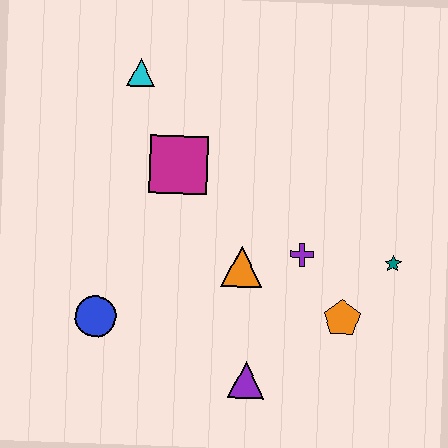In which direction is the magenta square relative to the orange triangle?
The magenta square is above the orange triangle.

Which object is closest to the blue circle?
The orange triangle is closest to the blue circle.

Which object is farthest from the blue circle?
The teal star is farthest from the blue circle.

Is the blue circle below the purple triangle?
No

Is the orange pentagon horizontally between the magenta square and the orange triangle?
No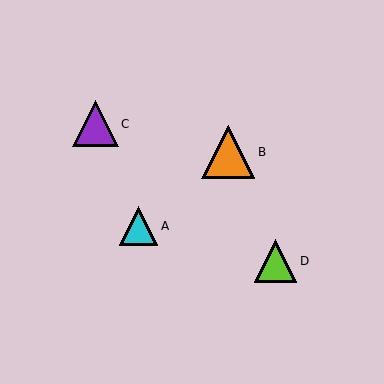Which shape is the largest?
The orange triangle (labeled B) is the largest.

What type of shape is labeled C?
Shape C is a purple triangle.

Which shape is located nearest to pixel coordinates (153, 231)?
The cyan triangle (labeled A) at (139, 226) is nearest to that location.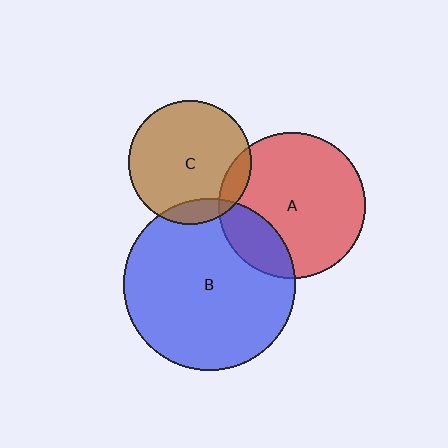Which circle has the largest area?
Circle B (blue).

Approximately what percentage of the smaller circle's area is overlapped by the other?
Approximately 20%.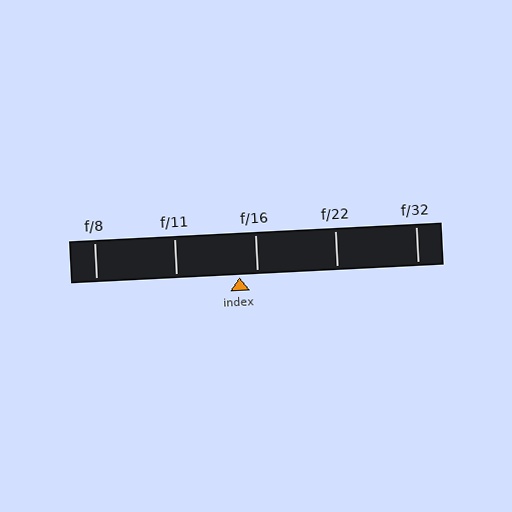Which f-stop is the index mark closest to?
The index mark is closest to f/16.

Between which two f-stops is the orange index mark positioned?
The index mark is between f/11 and f/16.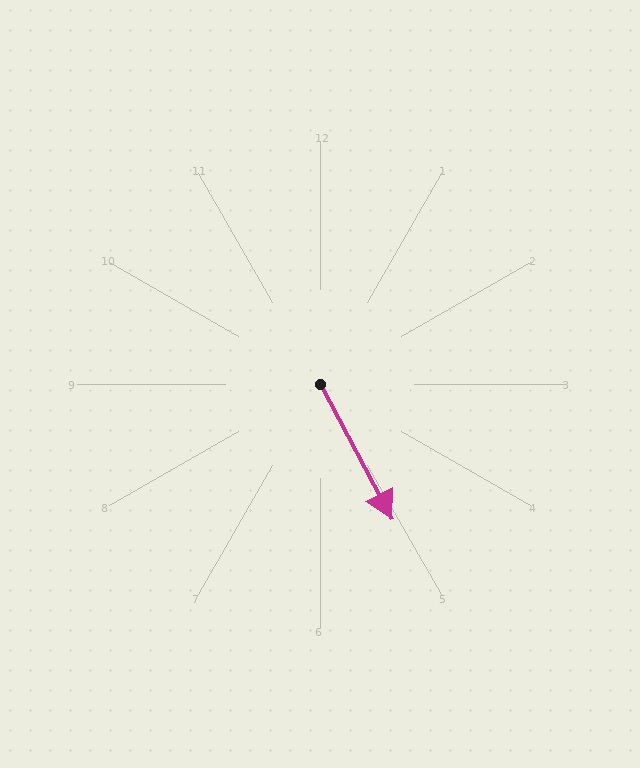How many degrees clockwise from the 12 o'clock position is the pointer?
Approximately 152 degrees.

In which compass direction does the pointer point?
Southeast.